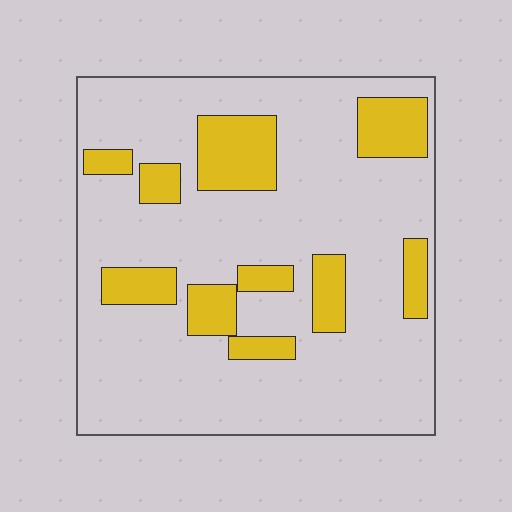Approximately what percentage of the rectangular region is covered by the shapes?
Approximately 20%.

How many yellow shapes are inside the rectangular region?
10.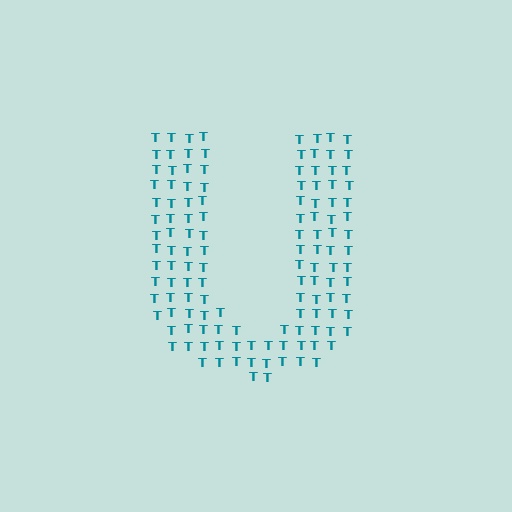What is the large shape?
The large shape is the letter U.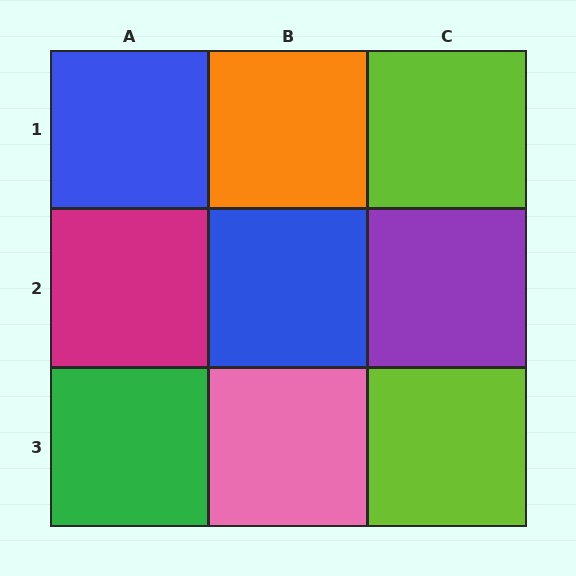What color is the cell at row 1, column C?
Lime.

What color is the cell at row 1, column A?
Blue.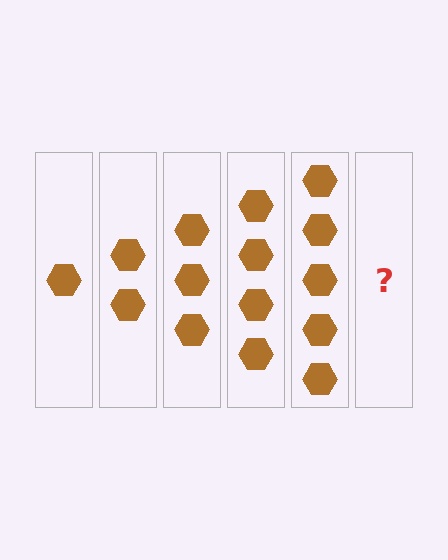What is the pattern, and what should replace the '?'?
The pattern is that each step adds one more hexagon. The '?' should be 6 hexagons.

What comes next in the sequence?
The next element should be 6 hexagons.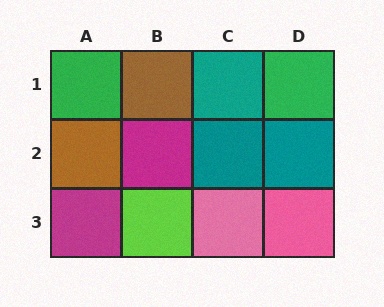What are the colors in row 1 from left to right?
Green, brown, teal, green.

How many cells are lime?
1 cell is lime.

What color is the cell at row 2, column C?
Teal.